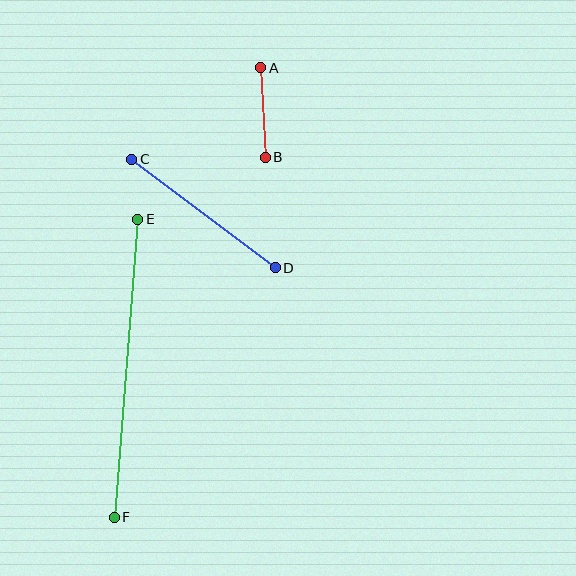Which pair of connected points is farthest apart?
Points E and F are farthest apart.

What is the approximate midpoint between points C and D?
The midpoint is at approximately (203, 213) pixels.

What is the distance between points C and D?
The distance is approximately 180 pixels.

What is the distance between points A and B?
The distance is approximately 89 pixels.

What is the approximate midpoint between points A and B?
The midpoint is at approximately (263, 113) pixels.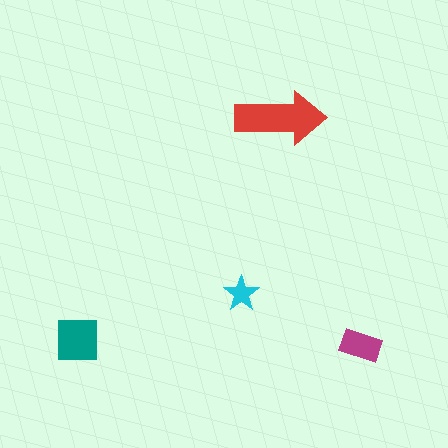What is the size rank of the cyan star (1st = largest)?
4th.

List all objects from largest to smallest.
The red arrow, the teal square, the magenta rectangle, the cyan star.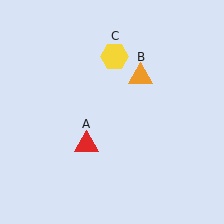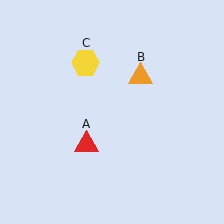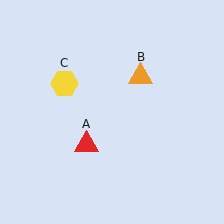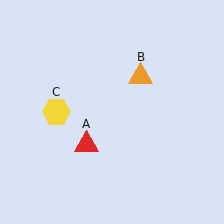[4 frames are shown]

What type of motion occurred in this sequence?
The yellow hexagon (object C) rotated counterclockwise around the center of the scene.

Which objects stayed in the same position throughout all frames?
Red triangle (object A) and orange triangle (object B) remained stationary.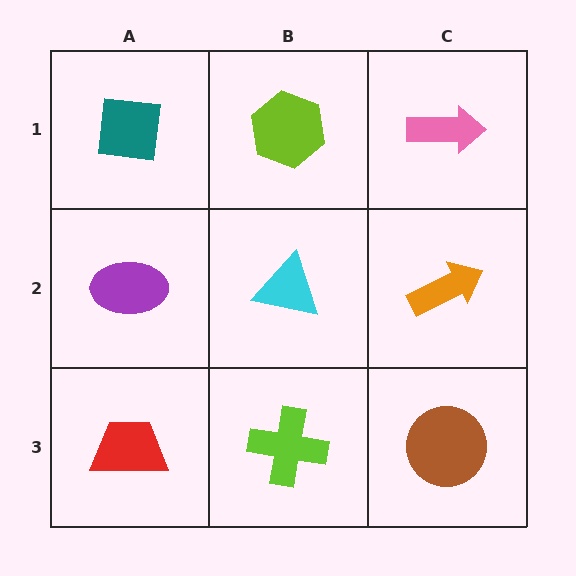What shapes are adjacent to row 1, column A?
A purple ellipse (row 2, column A), a lime hexagon (row 1, column B).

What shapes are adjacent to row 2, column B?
A lime hexagon (row 1, column B), a lime cross (row 3, column B), a purple ellipse (row 2, column A), an orange arrow (row 2, column C).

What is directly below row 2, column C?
A brown circle.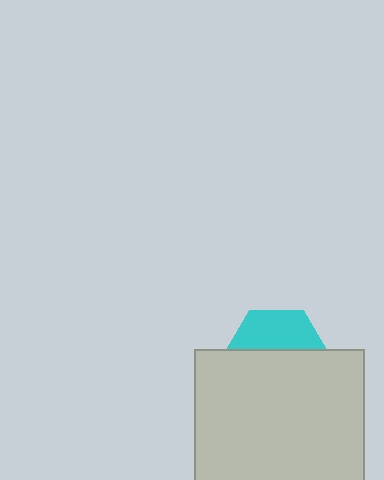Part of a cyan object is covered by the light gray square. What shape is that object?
It is a hexagon.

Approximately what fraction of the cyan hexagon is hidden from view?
Roughly 60% of the cyan hexagon is hidden behind the light gray square.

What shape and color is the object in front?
The object in front is a light gray square.